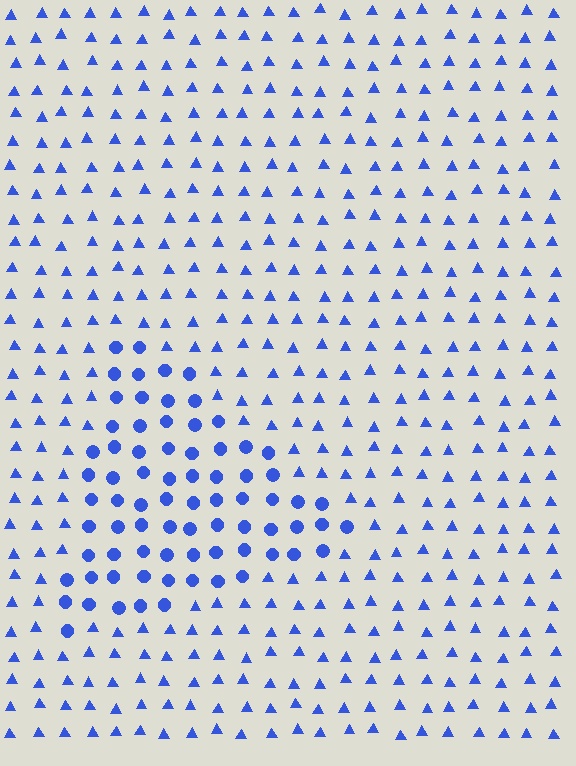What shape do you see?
I see a triangle.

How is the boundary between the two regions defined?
The boundary is defined by a change in element shape: circles inside vs. triangles outside. All elements share the same color and spacing.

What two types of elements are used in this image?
The image uses circles inside the triangle region and triangles outside it.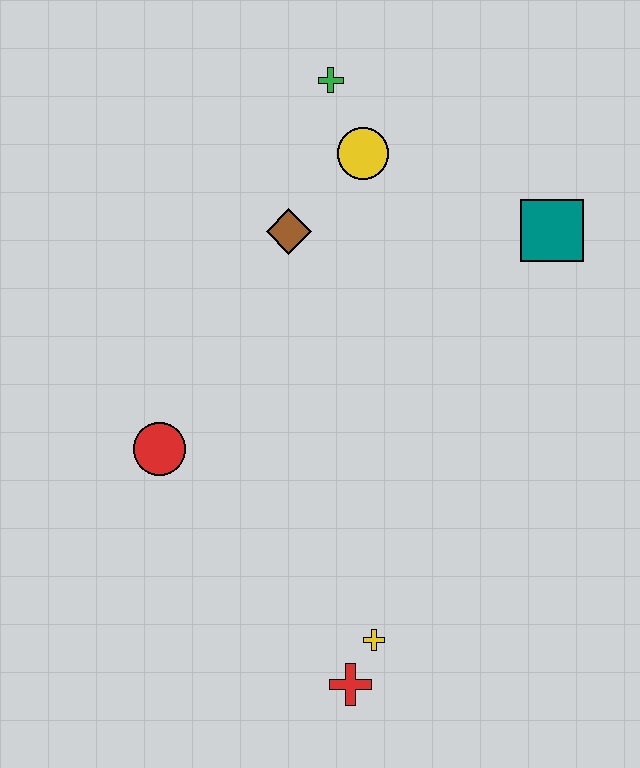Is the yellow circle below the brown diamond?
No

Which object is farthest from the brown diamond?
The red cross is farthest from the brown diamond.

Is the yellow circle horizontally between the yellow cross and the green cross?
Yes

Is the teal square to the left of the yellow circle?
No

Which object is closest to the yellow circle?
The green cross is closest to the yellow circle.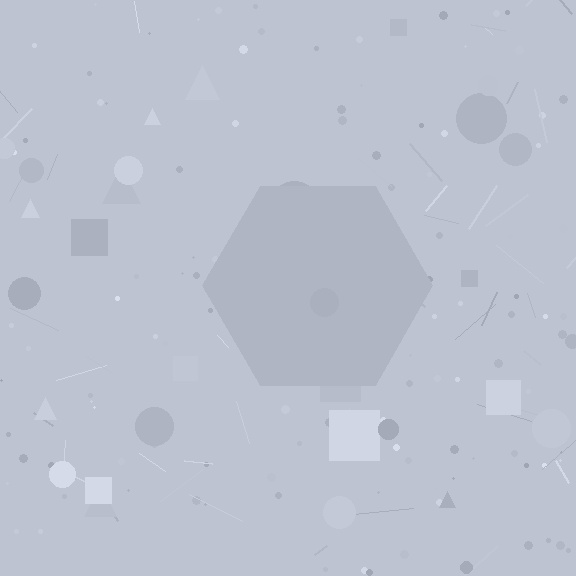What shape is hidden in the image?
A hexagon is hidden in the image.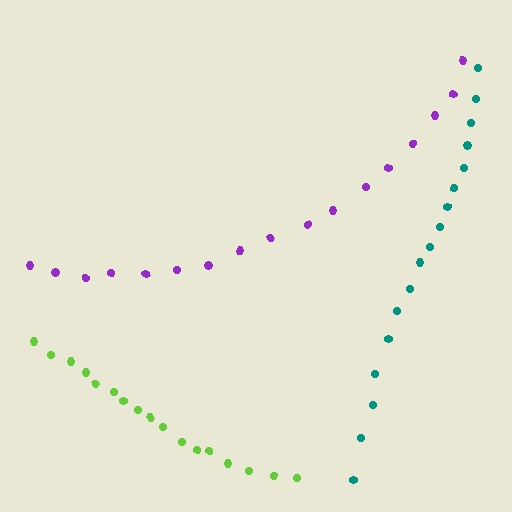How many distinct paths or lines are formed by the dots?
There are 3 distinct paths.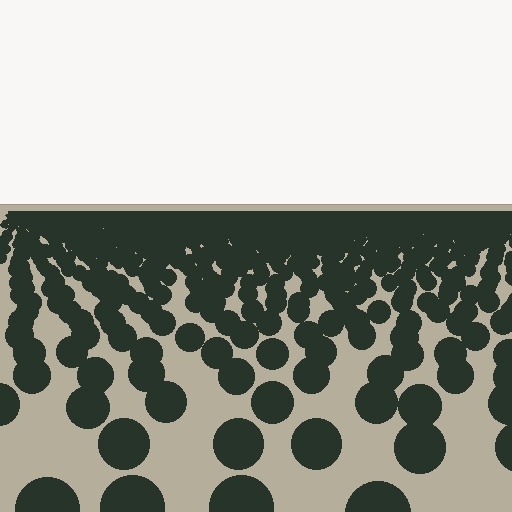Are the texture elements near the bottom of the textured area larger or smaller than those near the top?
Larger. Near the bottom, elements are closer to the viewer and appear at a bigger on-screen size.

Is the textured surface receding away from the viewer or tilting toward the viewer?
The surface is receding away from the viewer. Texture elements get smaller and denser toward the top.